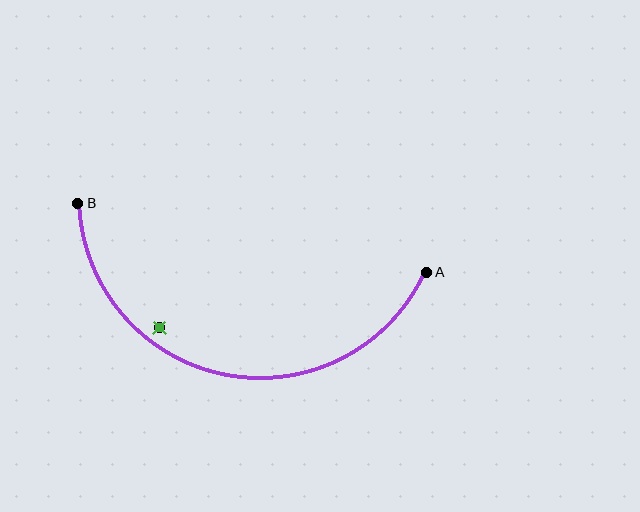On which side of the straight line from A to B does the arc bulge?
The arc bulges below the straight line connecting A and B.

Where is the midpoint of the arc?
The arc midpoint is the point on the curve farthest from the straight line joining A and B. It sits below that line.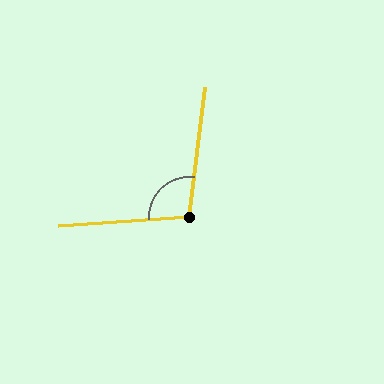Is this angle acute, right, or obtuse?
It is obtuse.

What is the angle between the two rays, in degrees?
Approximately 101 degrees.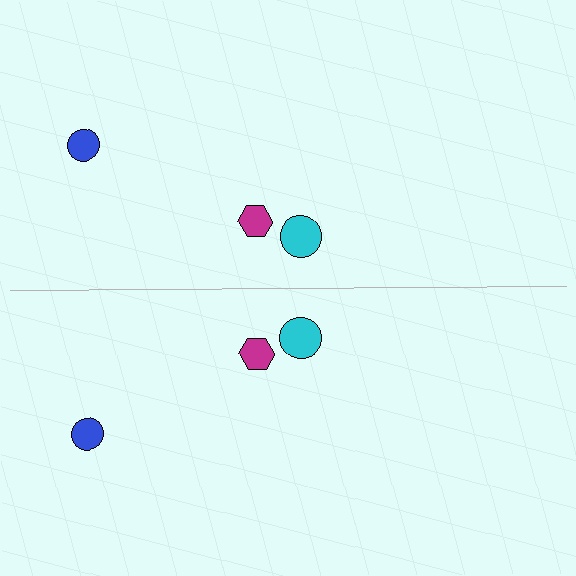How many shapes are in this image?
There are 6 shapes in this image.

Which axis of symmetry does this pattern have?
The pattern has a horizontal axis of symmetry running through the center of the image.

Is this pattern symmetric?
Yes, this pattern has bilateral (reflection) symmetry.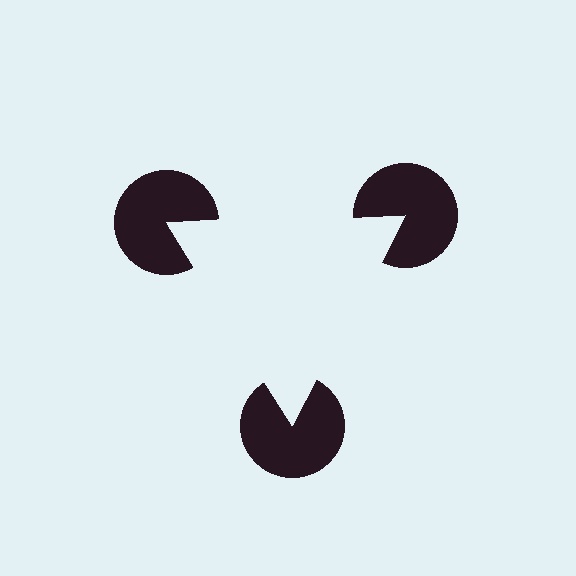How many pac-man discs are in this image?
There are 3 — one at each vertex of the illusory triangle.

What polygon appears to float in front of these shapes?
An illusory triangle — its edges are inferred from the aligned wedge cuts in the pac-man discs, not physically drawn.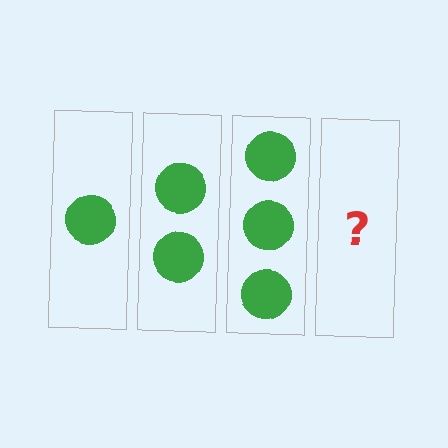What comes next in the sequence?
The next element should be 4 circles.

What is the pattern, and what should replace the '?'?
The pattern is that each step adds one more circle. The '?' should be 4 circles.